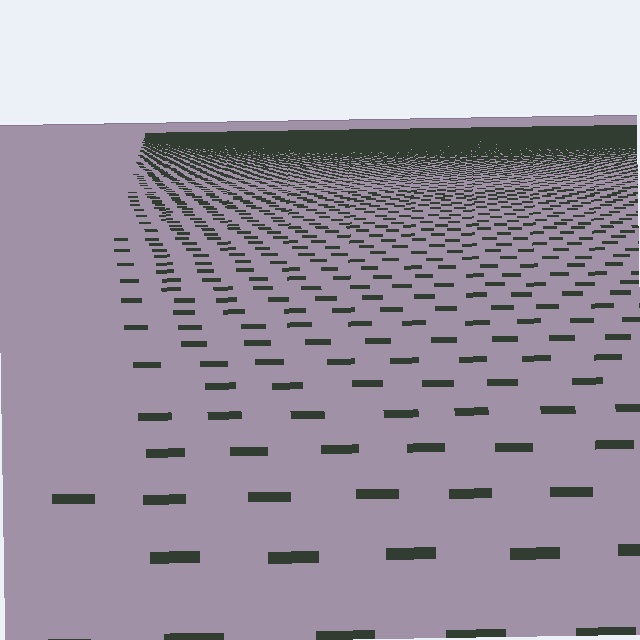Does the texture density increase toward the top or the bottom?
Density increases toward the top.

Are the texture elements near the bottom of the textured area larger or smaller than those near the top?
Larger. Near the bottom, elements are closer to the viewer and appear at a bigger on-screen size.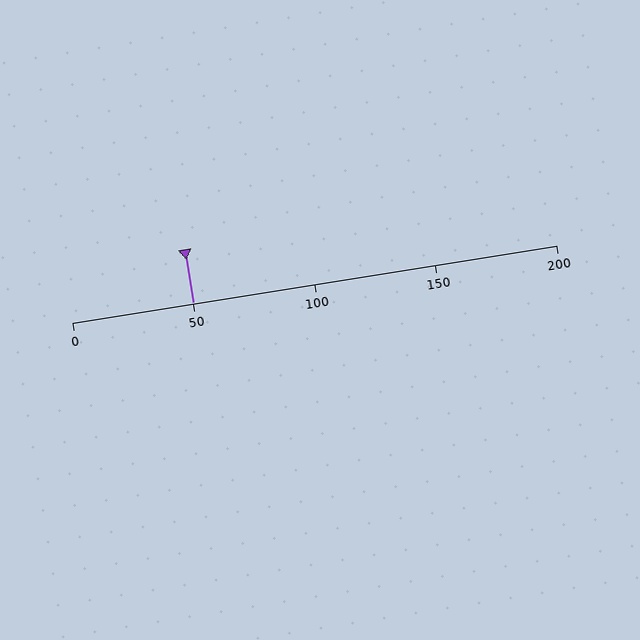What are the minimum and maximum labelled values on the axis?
The axis runs from 0 to 200.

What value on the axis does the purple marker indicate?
The marker indicates approximately 50.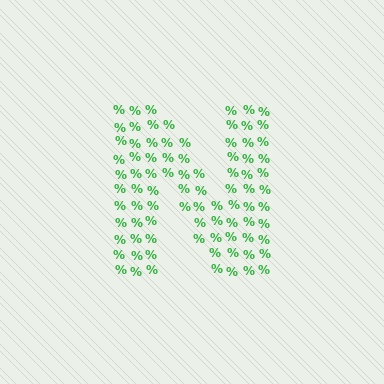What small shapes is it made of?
It is made of small percent signs.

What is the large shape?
The large shape is the letter N.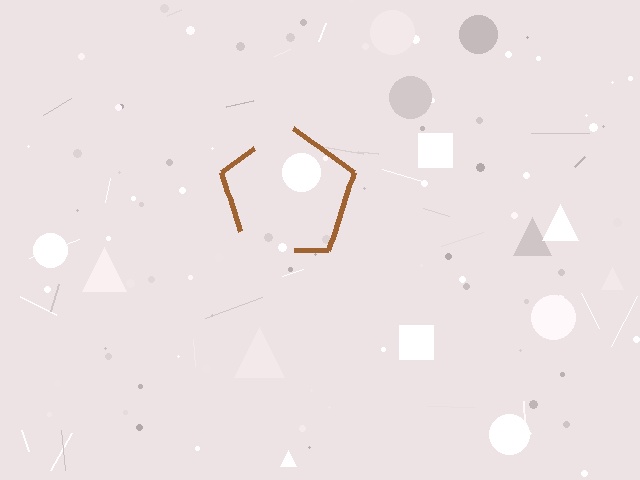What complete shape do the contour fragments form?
The contour fragments form a pentagon.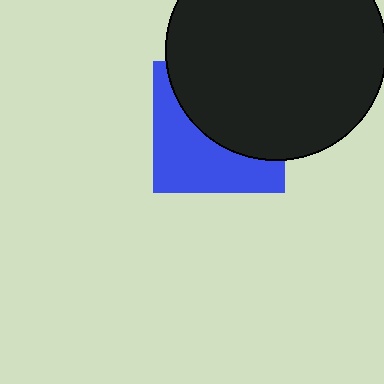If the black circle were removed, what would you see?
You would see the complete blue square.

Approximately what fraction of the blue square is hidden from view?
Roughly 54% of the blue square is hidden behind the black circle.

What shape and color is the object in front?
The object in front is a black circle.